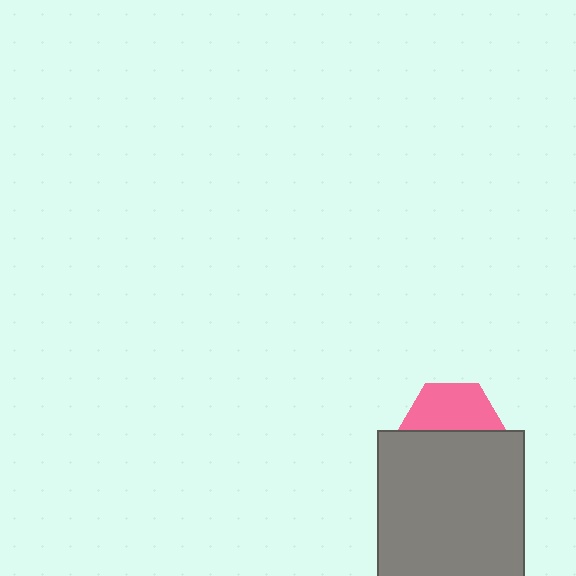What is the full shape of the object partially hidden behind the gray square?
The partially hidden object is a pink hexagon.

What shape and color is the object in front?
The object in front is a gray square.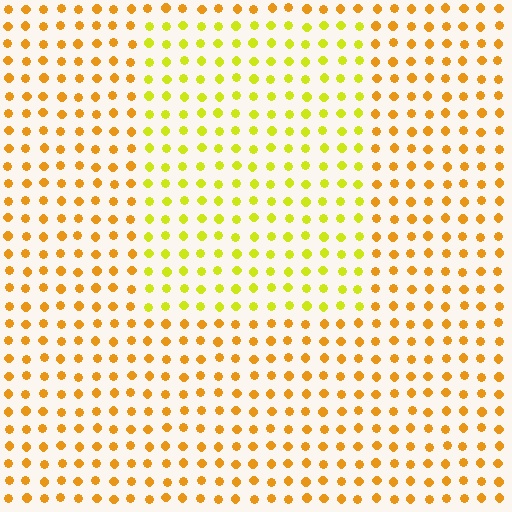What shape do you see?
I see a rectangle.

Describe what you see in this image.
The image is filled with small orange elements in a uniform arrangement. A rectangle-shaped region is visible where the elements are tinted to a slightly different hue, forming a subtle color boundary.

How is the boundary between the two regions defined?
The boundary is defined purely by a slight shift in hue (about 31 degrees). Spacing, size, and orientation are identical on both sides.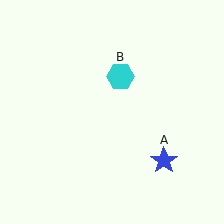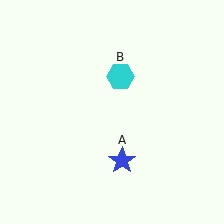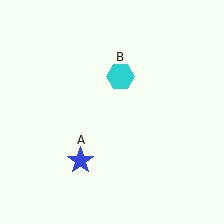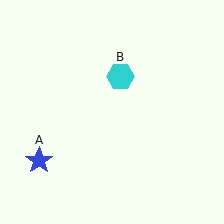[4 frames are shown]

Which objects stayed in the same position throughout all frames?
Cyan hexagon (object B) remained stationary.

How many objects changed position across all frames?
1 object changed position: blue star (object A).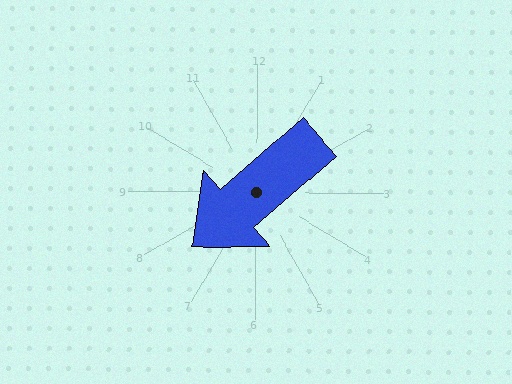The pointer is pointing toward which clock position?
Roughly 8 o'clock.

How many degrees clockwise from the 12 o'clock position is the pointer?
Approximately 229 degrees.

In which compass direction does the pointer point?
Southwest.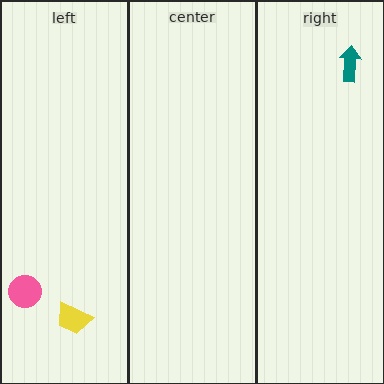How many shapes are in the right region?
1.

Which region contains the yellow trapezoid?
The left region.